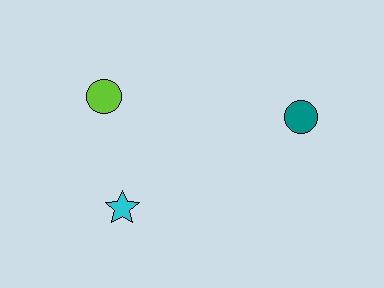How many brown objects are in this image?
There are no brown objects.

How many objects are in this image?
There are 3 objects.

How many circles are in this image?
There are 2 circles.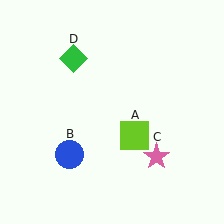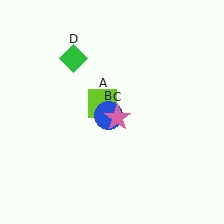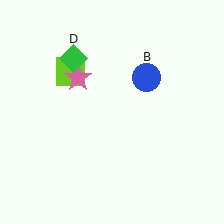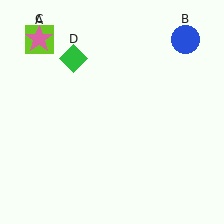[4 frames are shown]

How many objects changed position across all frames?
3 objects changed position: lime square (object A), blue circle (object B), pink star (object C).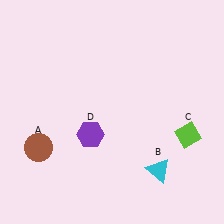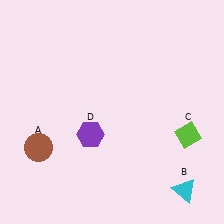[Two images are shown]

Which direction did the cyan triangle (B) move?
The cyan triangle (B) moved right.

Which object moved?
The cyan triangle (B) moved right.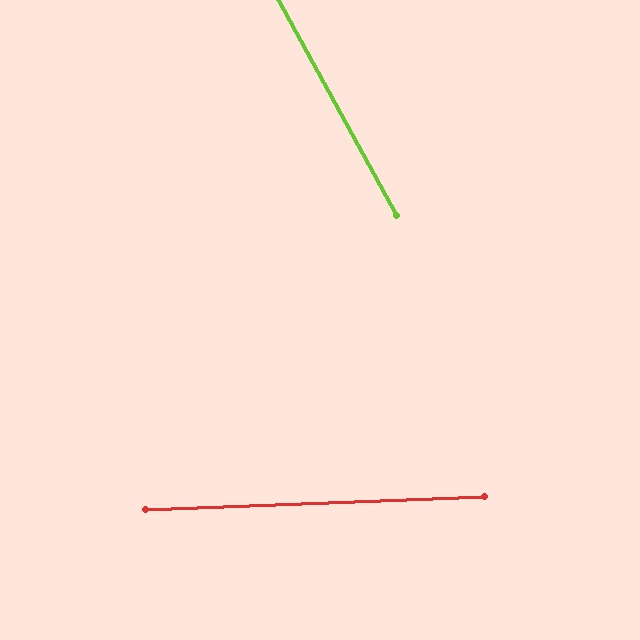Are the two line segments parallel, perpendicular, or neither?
Neither parallel nor perpendicular — they differ by about 64°.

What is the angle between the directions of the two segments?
Approximately 64 degrees.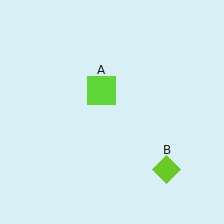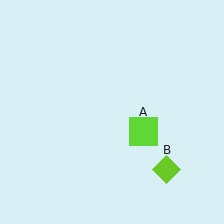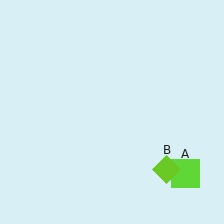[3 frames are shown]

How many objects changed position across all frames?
1 object changed position: lime square (object A).